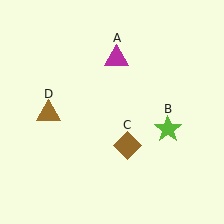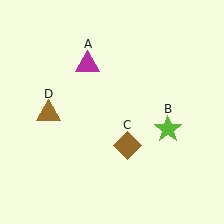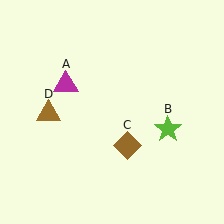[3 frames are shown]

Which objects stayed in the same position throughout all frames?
Lime star (object B) and brown diamond (object C) and brown triangle (object D) remained stationary.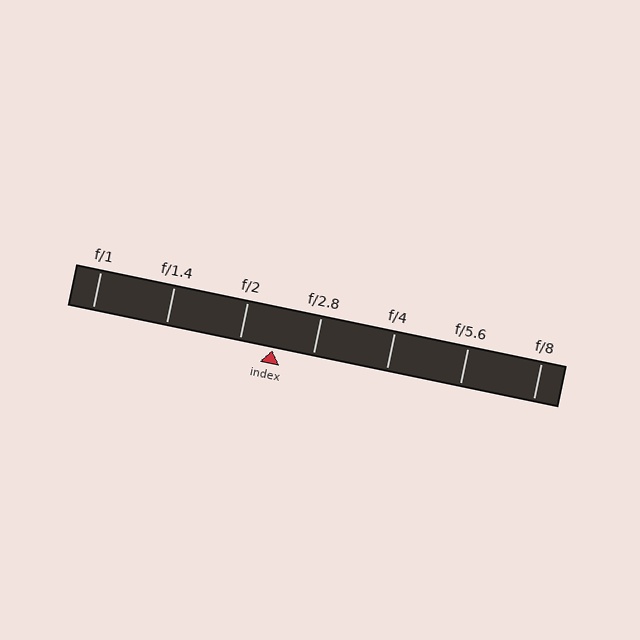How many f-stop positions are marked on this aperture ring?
There are 7 f-stop positions marked.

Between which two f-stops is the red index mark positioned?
The index mark is between f/2 and f/2.8.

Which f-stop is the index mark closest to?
The index mark is closest to f/2.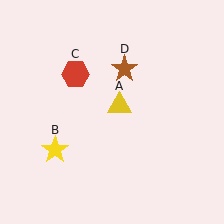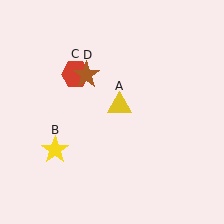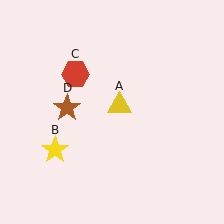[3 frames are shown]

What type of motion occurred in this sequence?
The brown star (object D) rotated counterclockwise around the center of the scene.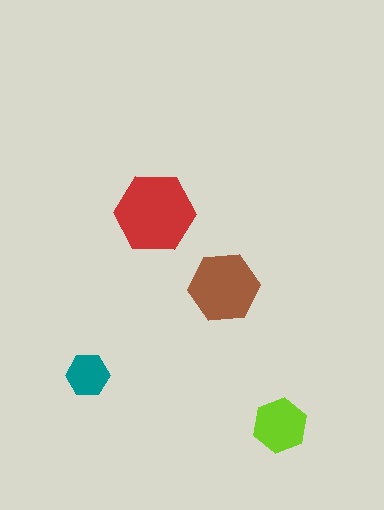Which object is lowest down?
The lime hexagon is bottommost.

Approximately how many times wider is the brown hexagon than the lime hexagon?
About 1.5 times wider.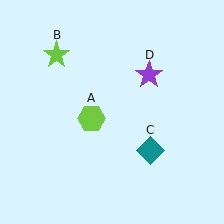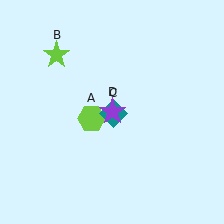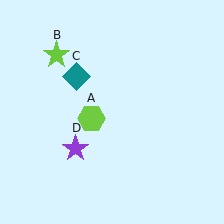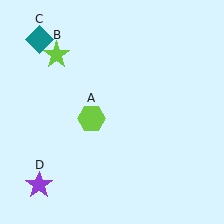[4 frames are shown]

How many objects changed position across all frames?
2 objects changed position: teal diamond (object C), purple star (object D).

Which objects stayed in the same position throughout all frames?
Lime hexagon (object A) and lime star (object B) remained stationary.